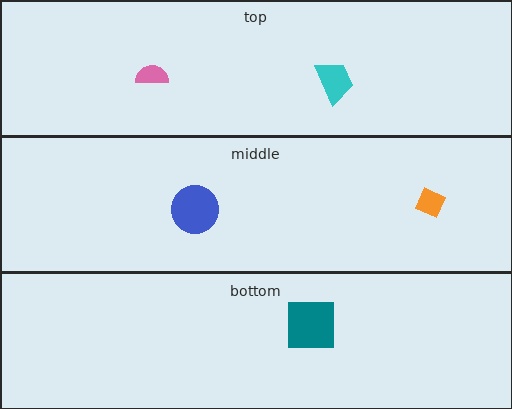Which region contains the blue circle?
The middle region.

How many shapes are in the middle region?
2.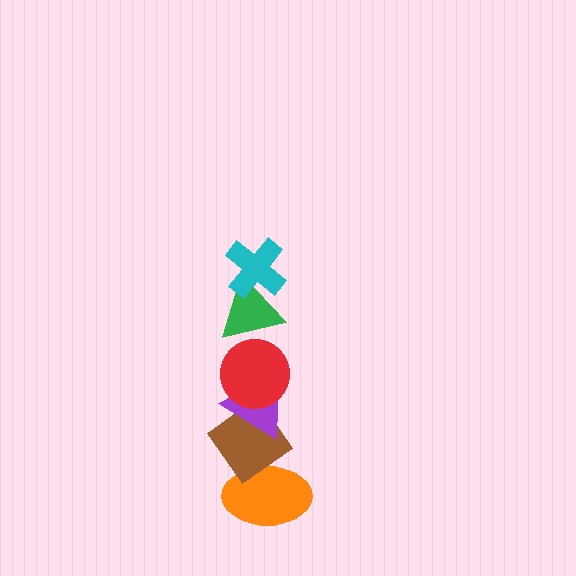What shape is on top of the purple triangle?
The red circle is on top of the purple triangle.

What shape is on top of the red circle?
The green triangle is on top of the red circle.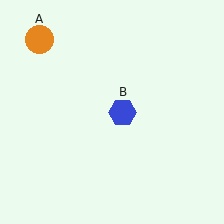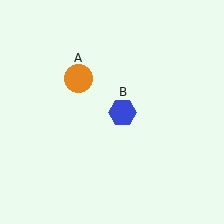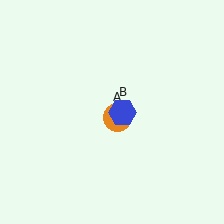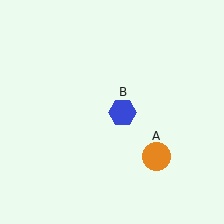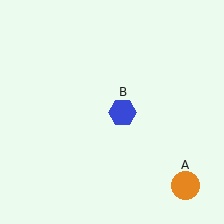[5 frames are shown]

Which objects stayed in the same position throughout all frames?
Blue hexagon (object B) remained stationary.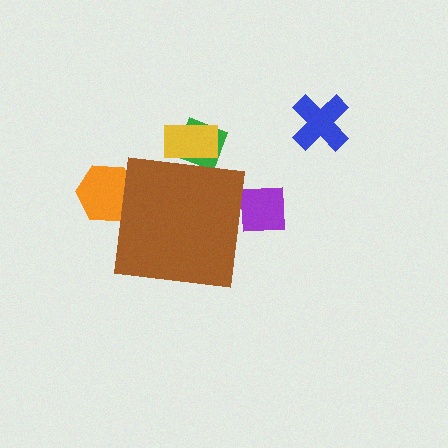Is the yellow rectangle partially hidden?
Yes, the yellow rectangle is partially hidden behind the brown square.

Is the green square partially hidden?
Yes, the green square is partially hidden behind the brown square.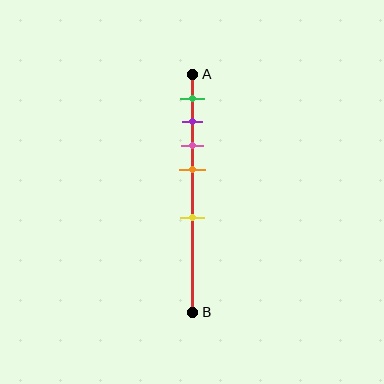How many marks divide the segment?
There are 5 marks dividing the segment.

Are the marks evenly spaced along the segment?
No, the marks are not evenly spaced.